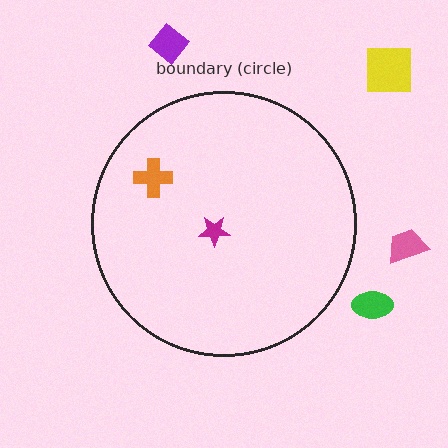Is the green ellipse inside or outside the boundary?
Outside.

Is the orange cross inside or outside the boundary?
Inside.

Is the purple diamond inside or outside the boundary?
Outside.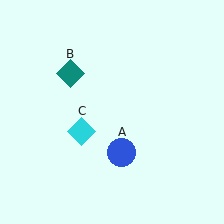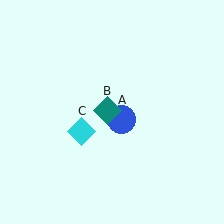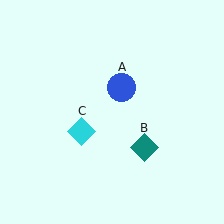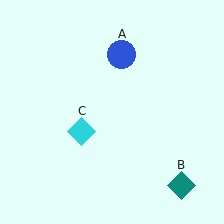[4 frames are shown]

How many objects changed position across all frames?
2 objects changed position: blue circle (object A), teal diamond (object B).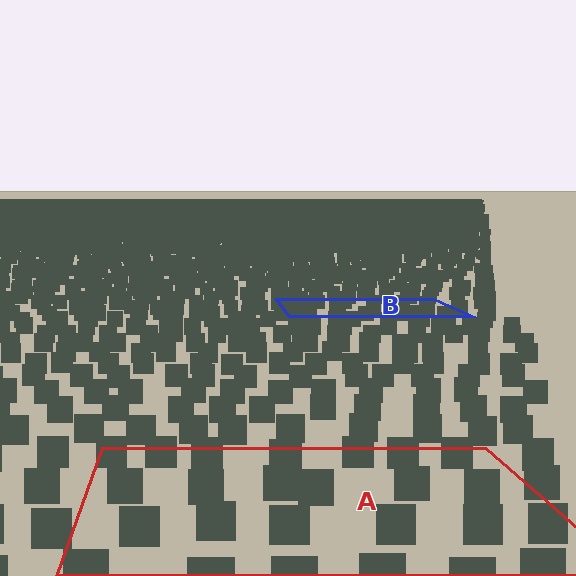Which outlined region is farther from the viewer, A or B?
Region B is farther from the viewer — the texture elements inside it appear smaller and more densely packed.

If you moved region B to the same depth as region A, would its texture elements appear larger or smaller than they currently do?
They would appear larger. At a closer depth, the same texture elements are projected at a bigger on-screen size.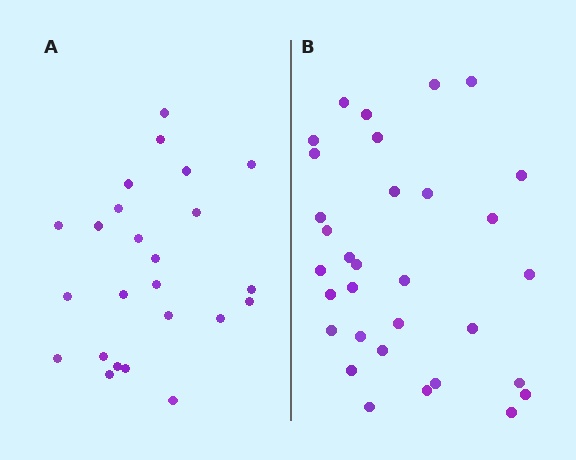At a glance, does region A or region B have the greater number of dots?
Region B (the right region) has more dots.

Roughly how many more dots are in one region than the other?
Region B has roughly 8 or so more dots than region A.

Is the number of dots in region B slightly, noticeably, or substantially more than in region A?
Region B has noticeably more, but not dramatically so. The ratio is roughly 1.3 to 1.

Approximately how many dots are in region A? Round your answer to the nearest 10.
About 20 dots. (The exact count is 24, which rounds to 20.)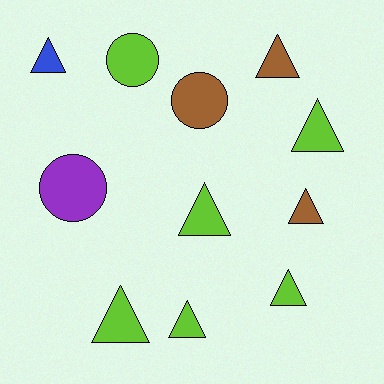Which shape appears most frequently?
Triangle, with 8 objects.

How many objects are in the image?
There are 11 objects.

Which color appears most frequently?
Lime, with 6 objects.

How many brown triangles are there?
There are 2 brown triangles.